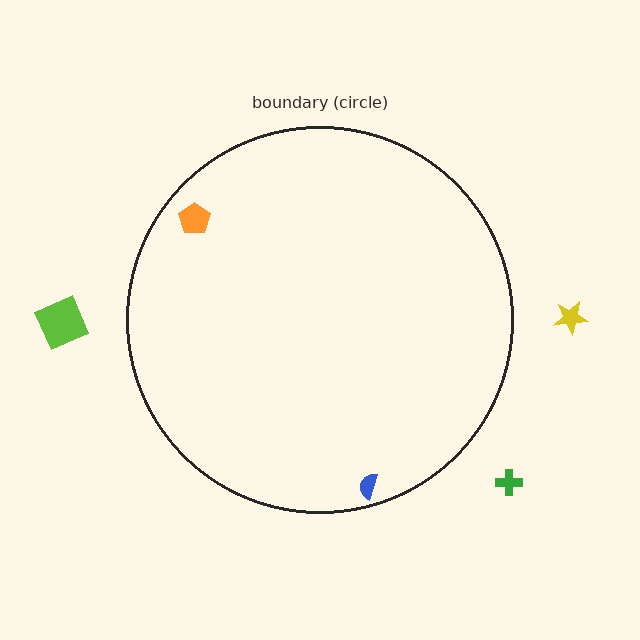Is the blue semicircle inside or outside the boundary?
Inside.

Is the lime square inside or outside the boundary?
Outside.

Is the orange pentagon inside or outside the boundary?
Inside.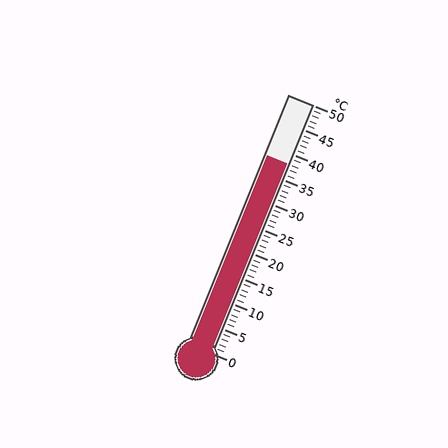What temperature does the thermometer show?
The thermometer shows approximately 38°C.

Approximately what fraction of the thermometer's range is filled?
The thermometer is filled to approximately 75% of its range.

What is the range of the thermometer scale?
The thermometer scale ranges from 0°C to 50°C.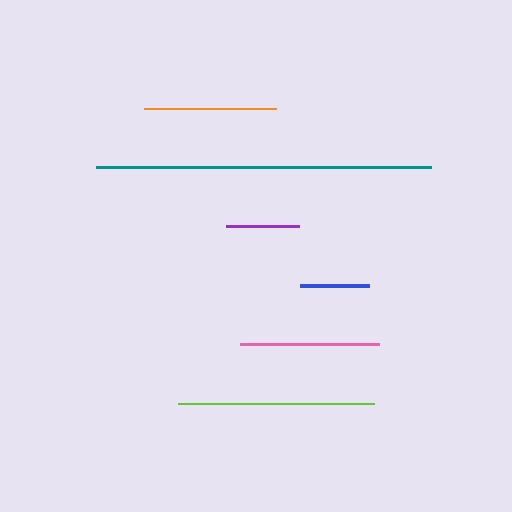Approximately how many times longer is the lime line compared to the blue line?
The lime line is approximately 2.8 times the length of the blue line.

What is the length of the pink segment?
The pink segment is approximately 139 pixels long.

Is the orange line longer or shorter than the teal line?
The teal line is longer than the orange line.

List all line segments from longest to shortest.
From longest to shortest: teal, lime, pink, orange, purple, blue.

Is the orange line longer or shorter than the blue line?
The orange line is longer than the blue line.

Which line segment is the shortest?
The blue line is the shortest at approximately 69 pixels.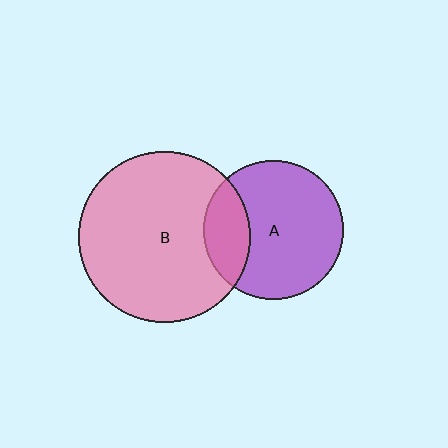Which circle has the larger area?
Circle B (pink).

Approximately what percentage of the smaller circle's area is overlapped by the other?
Approximately 25%.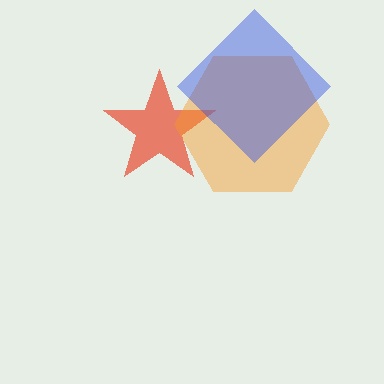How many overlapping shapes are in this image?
There are 3 overlapping shapes in the image.